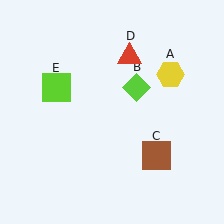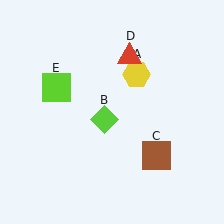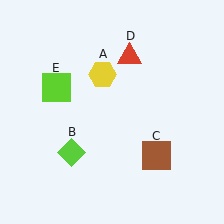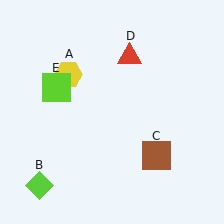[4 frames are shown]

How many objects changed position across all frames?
2 objects changed position: yellow hexagon (object A), lime diamond (object B).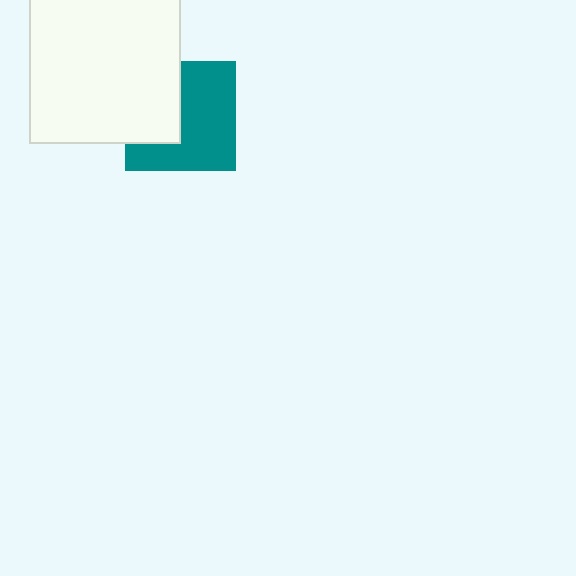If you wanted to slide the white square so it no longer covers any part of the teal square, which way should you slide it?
Slide it left — that is the most direct way to separate the two shapes.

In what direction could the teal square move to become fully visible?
The teal square could move right. That would shift it out from behind the white square entirely.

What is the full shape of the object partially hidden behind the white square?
The partially hidden object is a teal square.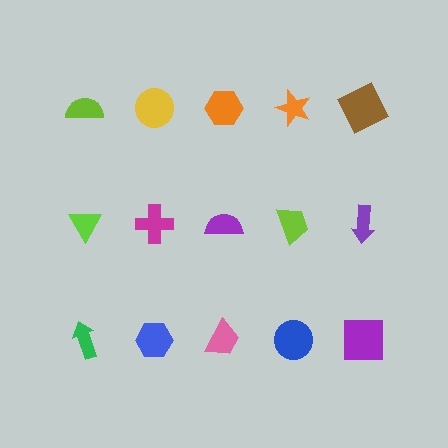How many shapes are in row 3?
5 shapes.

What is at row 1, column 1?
A lime semicircle.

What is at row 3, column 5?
A purple square.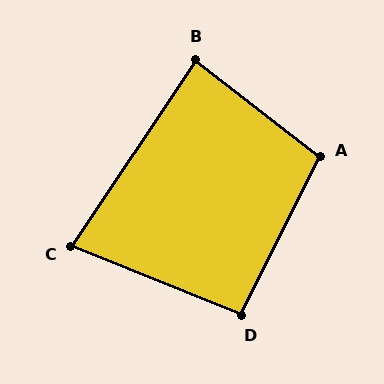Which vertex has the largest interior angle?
A, at approximately 102 degrees.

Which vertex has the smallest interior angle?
C, at approximately 78 degrees.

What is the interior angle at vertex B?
Approximately 86 degrees (approximately right).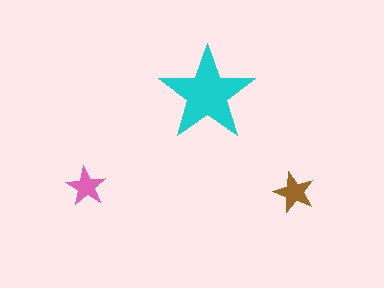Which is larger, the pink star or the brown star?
The brown one.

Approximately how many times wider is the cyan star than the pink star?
About 2.5 times wider.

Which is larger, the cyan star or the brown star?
The cyan one.